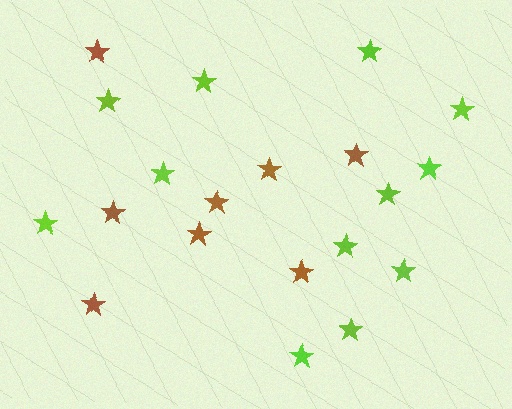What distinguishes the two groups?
There are 2 groups: one group of brown stars (8) and one group of lime stars (12).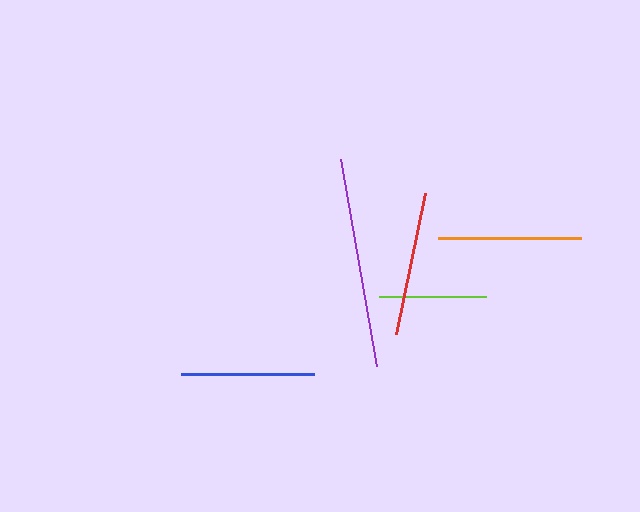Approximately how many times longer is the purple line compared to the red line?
The purple line is approximately 1.5 times the length of the red line.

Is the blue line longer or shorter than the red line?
The red line is longer than the blue line.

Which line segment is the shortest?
The lime line is the shortest at approximately 108 pixels.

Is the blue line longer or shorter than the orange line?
The orange line is longer than the blue line.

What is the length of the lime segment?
The lime segment is approximately 108 pixels long.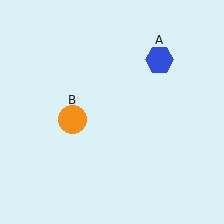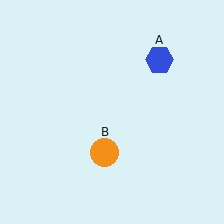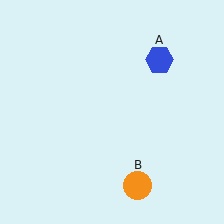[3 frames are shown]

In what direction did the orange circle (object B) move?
The orange circle (object B) moved down and to the right.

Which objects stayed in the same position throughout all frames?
Blue hexagon (object A) remained stationary.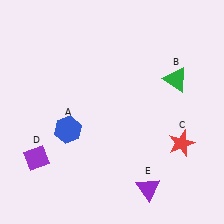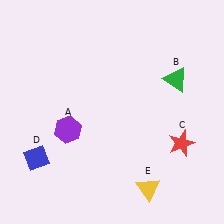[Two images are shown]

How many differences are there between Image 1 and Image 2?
There are 3 differences between the two images.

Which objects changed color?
A changed from blue to purple. D changed from purple to blue. E changed from purple to yellow.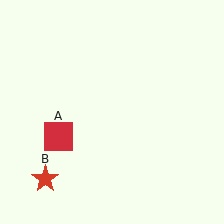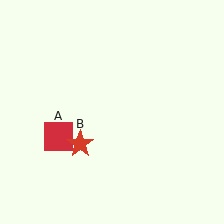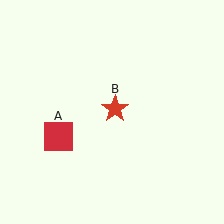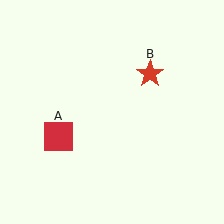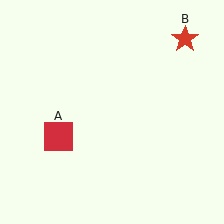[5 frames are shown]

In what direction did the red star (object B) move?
The red star (object B) moved up and to the right.